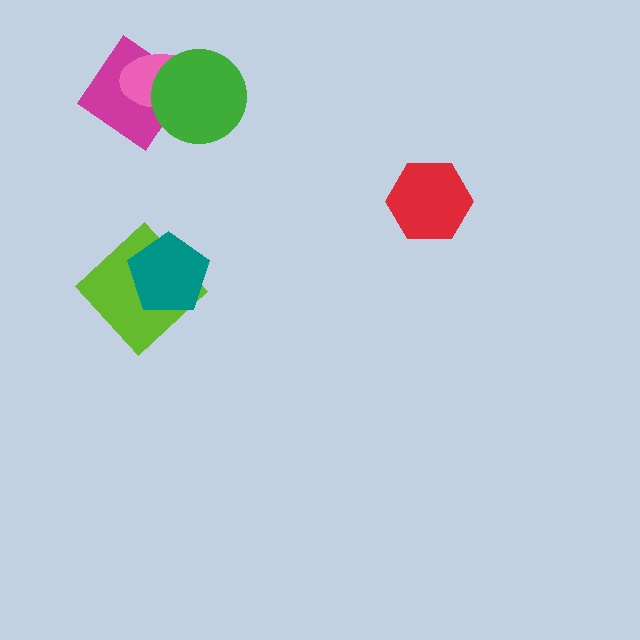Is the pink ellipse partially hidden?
Yes, it is partially covered by another shape.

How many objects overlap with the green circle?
2 objects overlap with the green circle.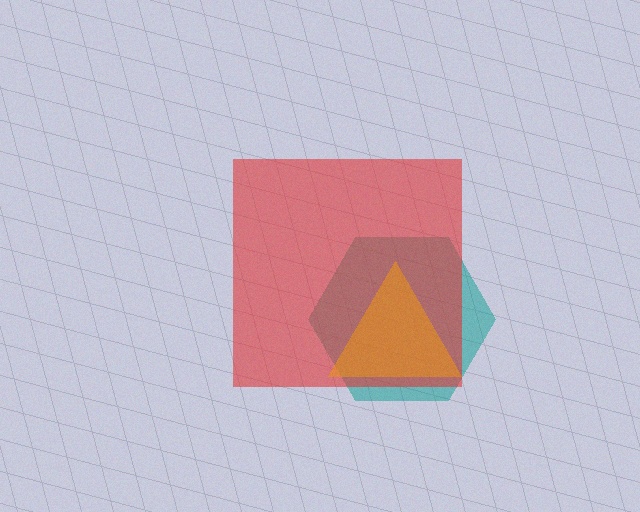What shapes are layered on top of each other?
The layered shapes are: a teal hexagon, a red square, an orange triangle.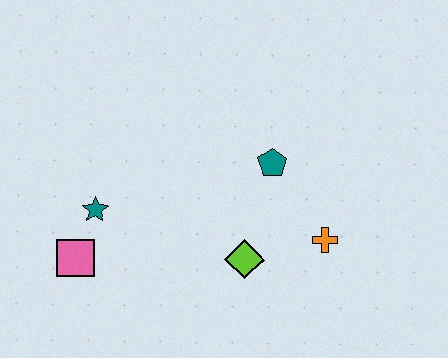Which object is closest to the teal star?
The pink square is closest to the teal star.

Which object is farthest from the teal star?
The orange cross is farthest from the teal star.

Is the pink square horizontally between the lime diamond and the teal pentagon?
No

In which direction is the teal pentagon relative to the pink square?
The teal pentagon is to the right of the pink square.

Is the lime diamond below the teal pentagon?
Yes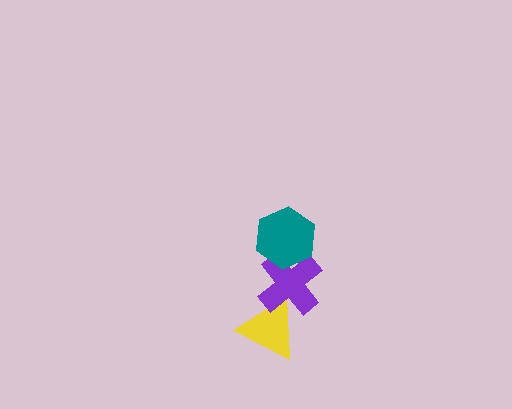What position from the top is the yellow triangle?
The yellow triangle is 3rd from the top.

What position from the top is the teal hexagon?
The teal hexagon is 1st from the top.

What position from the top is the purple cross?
The purple cross is 2nd from the top.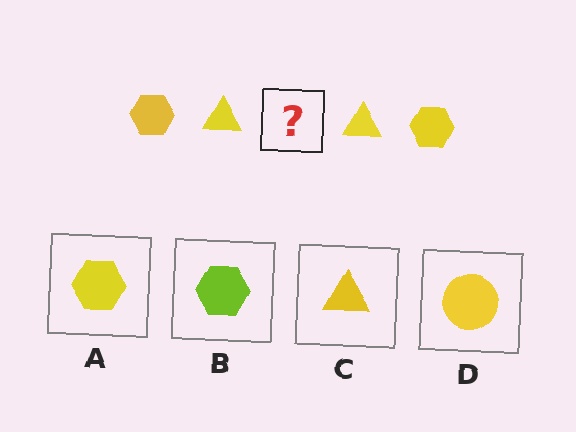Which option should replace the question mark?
Option A.